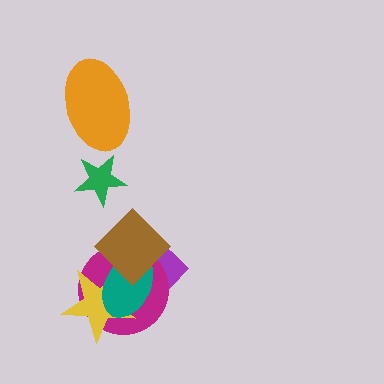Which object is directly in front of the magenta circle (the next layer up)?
The yellow star is directly in front of the magenta circle.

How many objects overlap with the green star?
0 objects overlap with the green star.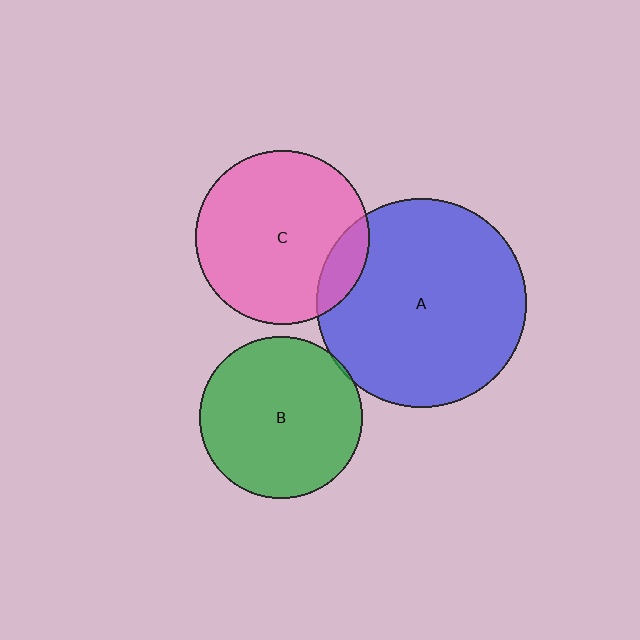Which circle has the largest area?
Circle A (blue).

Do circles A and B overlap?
Yes.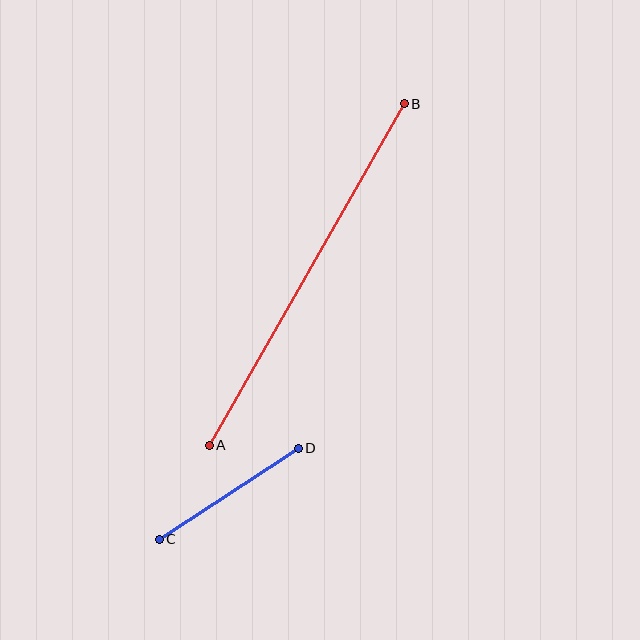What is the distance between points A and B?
The distance is approximately 393 pixels.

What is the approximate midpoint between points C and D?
The midpoint is at approximately (229, 494) pixels.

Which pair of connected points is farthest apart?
Points A and B are farthest apart.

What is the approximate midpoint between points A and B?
The midpoint is at approximately (307, 275) pixels.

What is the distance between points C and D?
The distance is approximately 166 pixels.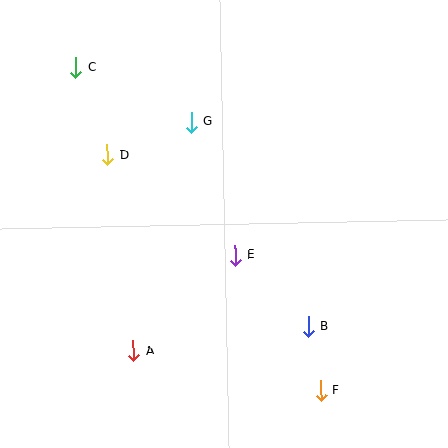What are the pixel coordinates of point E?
Point E is at (235, 255).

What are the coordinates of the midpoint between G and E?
The midpoint between G and E is at (213, 189).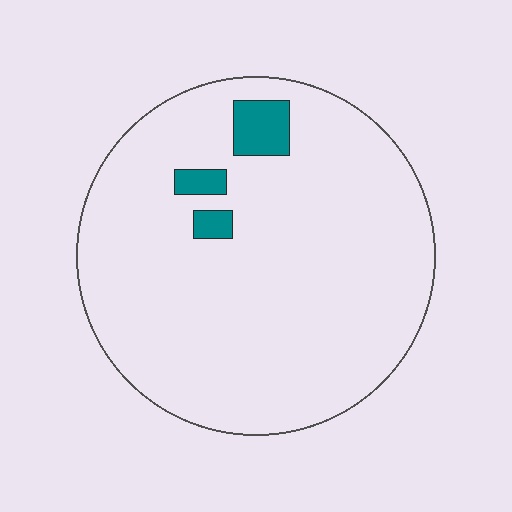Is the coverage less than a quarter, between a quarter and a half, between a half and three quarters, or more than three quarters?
Less than a quarter.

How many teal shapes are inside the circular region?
3.